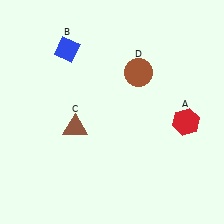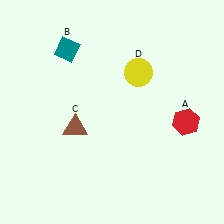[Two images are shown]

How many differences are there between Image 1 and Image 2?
There are 2 differences between the two images.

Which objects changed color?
B changed from blue to teal. D changed from brown to yellow.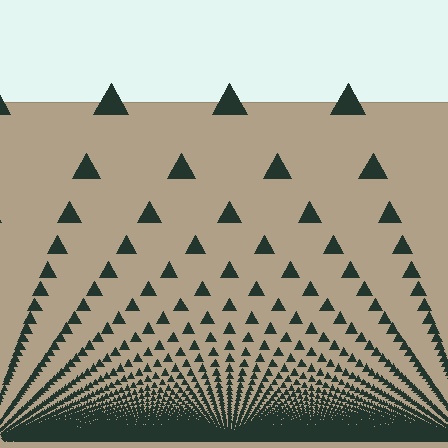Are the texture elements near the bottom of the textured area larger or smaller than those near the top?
Smaller. The gradient is inverted — elements near the bottom are smaller and denser.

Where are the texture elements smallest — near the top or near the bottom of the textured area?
Near the bottom.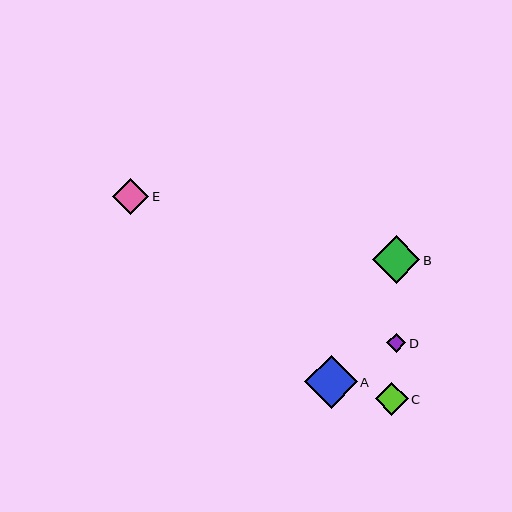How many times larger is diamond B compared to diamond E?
Diamond B is approximately 1.3 times the size of diamond E.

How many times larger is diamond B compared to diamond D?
Diamond B is approximately 2.5 times the size of diamond D.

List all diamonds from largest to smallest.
From largest to smallest: A, B, E, C, D.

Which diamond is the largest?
Diamond A is the largest with a size of approximately 53 pixels.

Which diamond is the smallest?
Diamond D is the smallest with a size of approximately 19 pixels.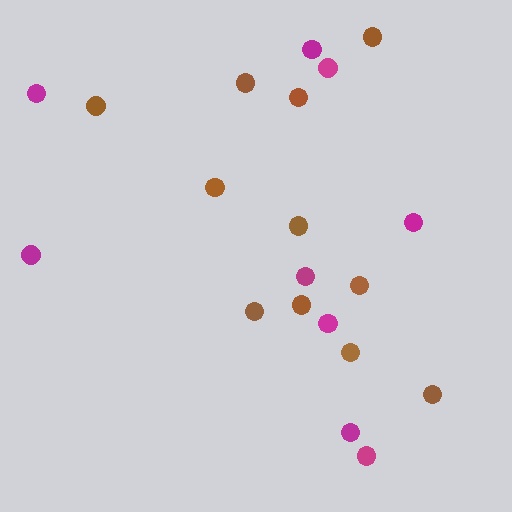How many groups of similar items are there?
There are 2 groups: one group of brown circles (11) and one group of magenta circles (9).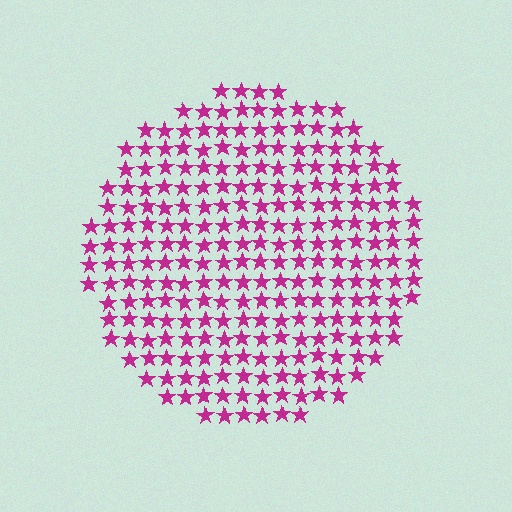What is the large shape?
The large shape is a circle.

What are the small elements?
The small elements are stars.